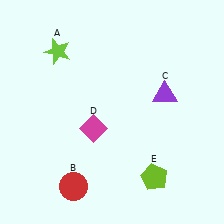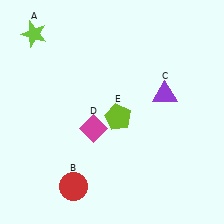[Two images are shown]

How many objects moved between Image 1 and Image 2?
2 objects moved between the two images.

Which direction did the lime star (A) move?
The lime star (A) moved left.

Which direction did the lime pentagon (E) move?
The lime pentagon (E) moved up.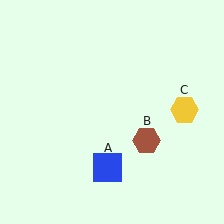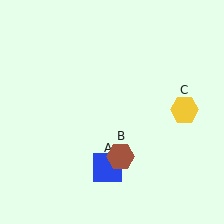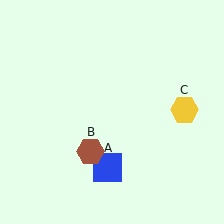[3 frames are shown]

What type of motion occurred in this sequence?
The brown hexagon (object B) rotated clockwise around the center of the scene.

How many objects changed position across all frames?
1 object changed position: brown hexagon (object B).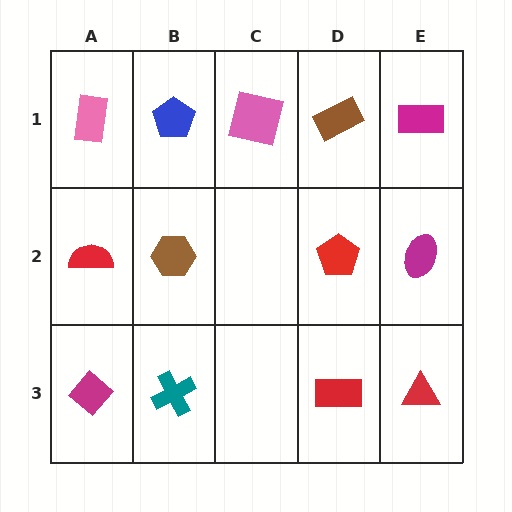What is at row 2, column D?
A red pentagon.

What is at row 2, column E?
A magenta ellipse.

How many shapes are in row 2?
4 shapes.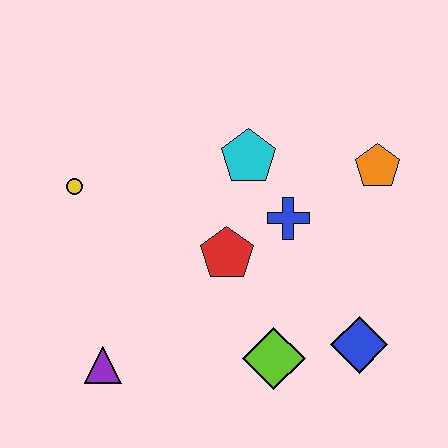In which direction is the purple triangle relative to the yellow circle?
The purple triangle is below the yellow circle.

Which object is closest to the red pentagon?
The blue cross is closest to the red pentagon.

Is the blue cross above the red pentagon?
Yes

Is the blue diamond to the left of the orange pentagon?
Yes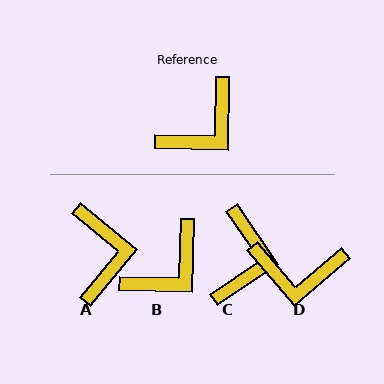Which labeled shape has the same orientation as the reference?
B.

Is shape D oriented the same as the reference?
No, it is off by about 48 degrees.